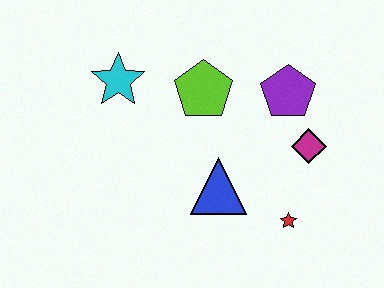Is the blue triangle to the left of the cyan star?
No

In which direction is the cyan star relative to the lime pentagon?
The cyan star is to the left of the lime pentagon.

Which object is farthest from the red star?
The cyan star is farthest from the red star.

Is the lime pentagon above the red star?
Yes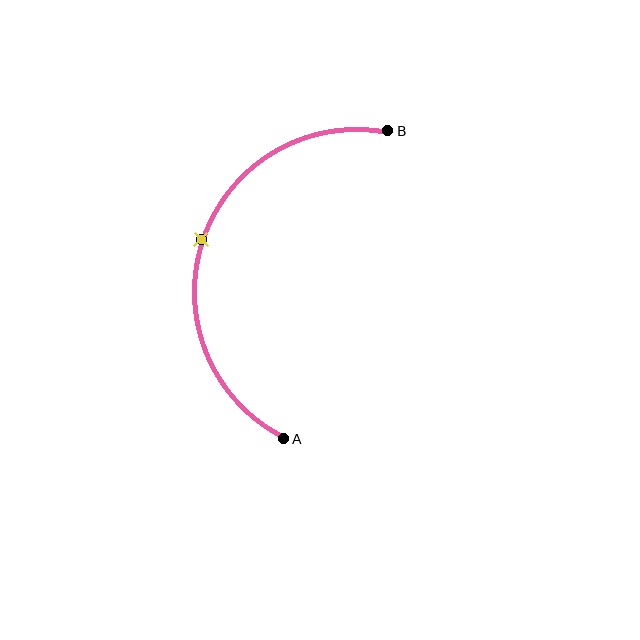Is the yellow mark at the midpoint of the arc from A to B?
Yes. The yellow mark lies on the arc at equal arc-length from both A and B — it is the arc midpoint.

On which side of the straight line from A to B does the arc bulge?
The arc bulges to the left of the straight line connecting A and B.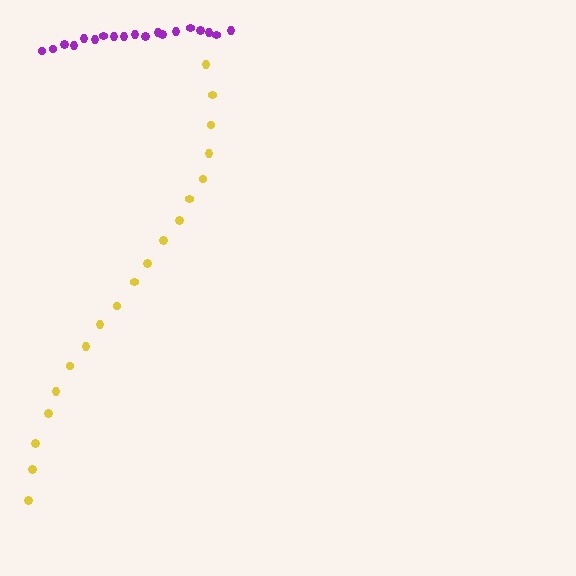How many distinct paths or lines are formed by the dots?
There are 2 distinct paths.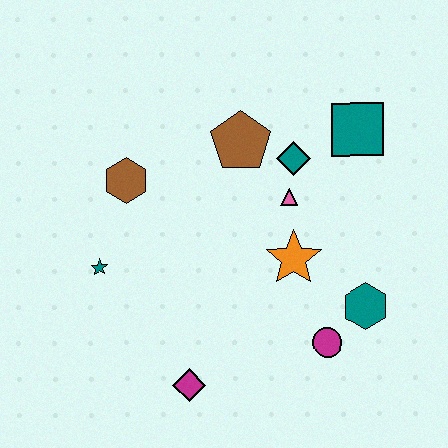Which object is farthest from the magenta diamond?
The teal square is farthest from the magenta diamond.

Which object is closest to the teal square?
The teal diamond is closest to the teal square.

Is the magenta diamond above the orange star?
No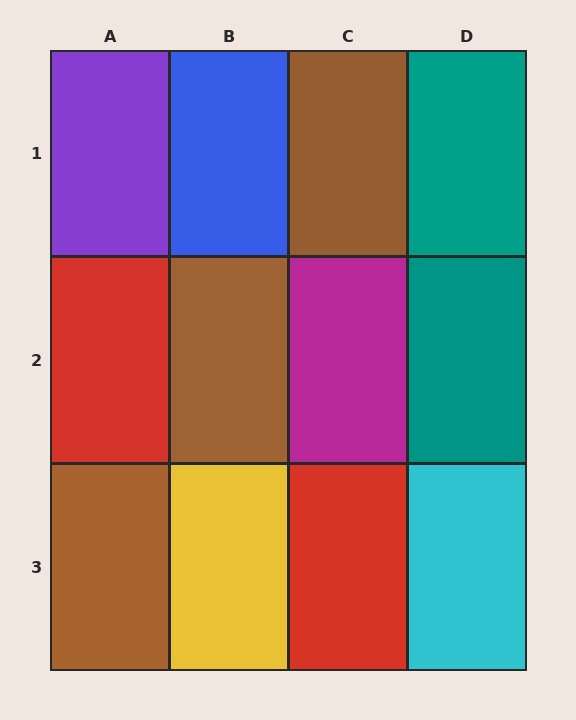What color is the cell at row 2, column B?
Brown.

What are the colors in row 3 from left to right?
Brown, yellow, red, cyan.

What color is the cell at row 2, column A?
Red.